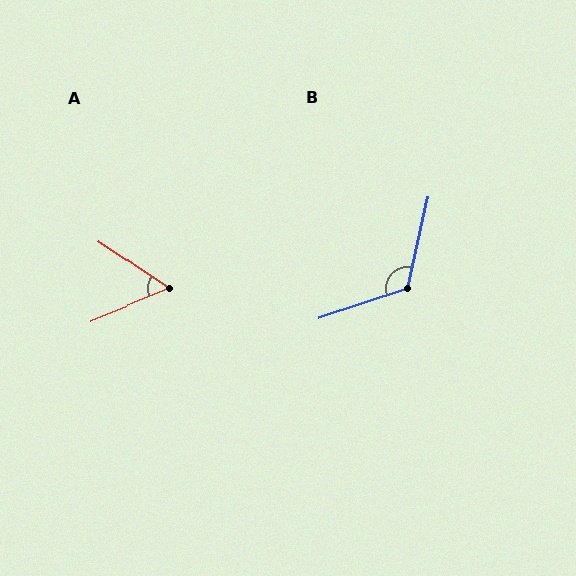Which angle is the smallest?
A, at approximately 56 degrees.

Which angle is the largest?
B, at approximately 121 degrees.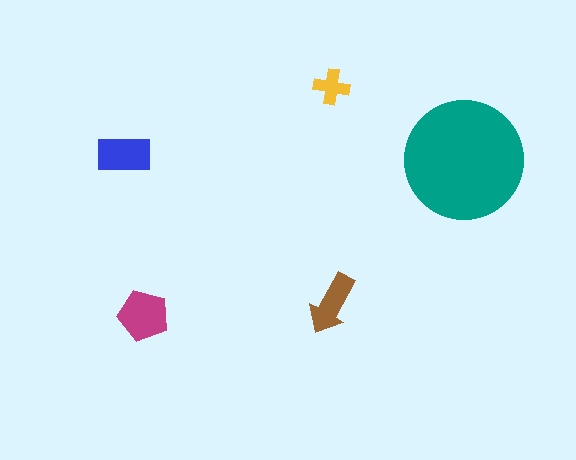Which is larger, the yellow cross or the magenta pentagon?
The magenta pentagon.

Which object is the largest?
The teal circle.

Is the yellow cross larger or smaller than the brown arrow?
Smaller.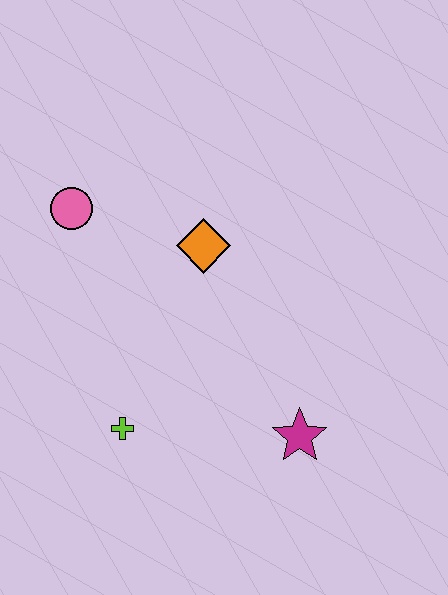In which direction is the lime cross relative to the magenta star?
The lime cross is to the left of the magenta star.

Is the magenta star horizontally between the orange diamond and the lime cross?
No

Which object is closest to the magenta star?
The lime cross is closest to the magenta star.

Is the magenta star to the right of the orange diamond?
Yes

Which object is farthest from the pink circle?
The magenta star is farthest from the pink circle.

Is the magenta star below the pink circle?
Yes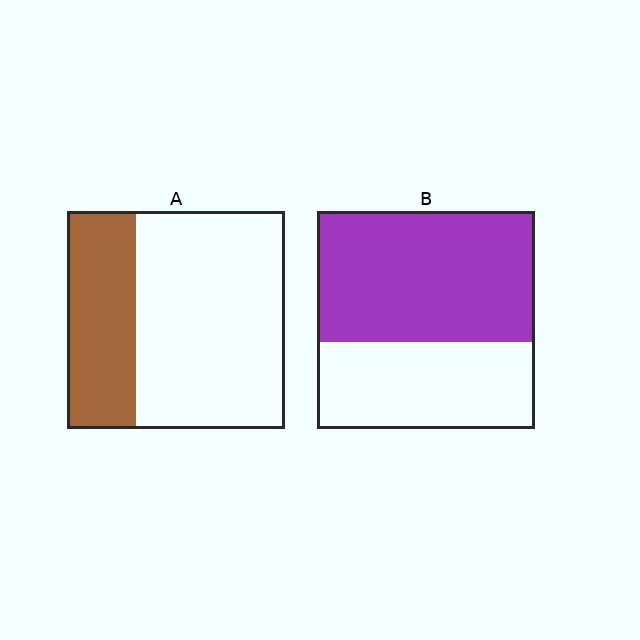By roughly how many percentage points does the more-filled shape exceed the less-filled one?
By roughly 30 percentage points (B over A).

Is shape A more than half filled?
No.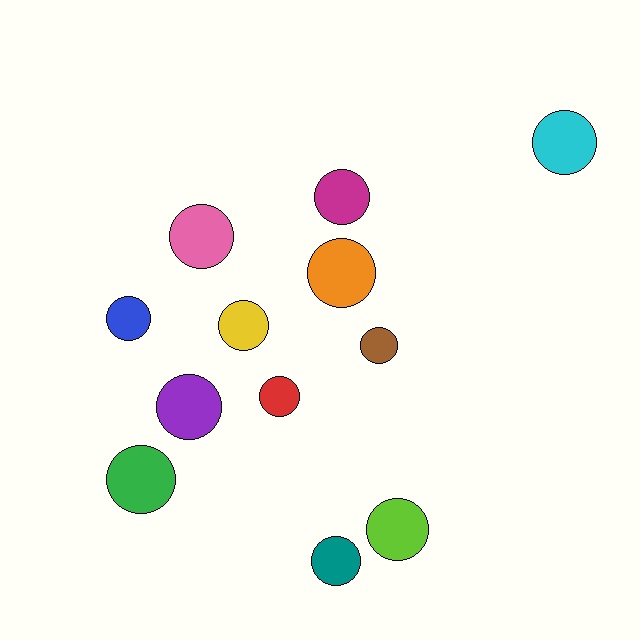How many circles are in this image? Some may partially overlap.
There are 12 circles.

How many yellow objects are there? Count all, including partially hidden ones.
There is 1 yellow object.